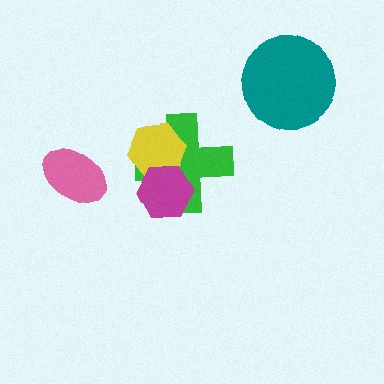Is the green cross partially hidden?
Yes, it is partially covered by another shape.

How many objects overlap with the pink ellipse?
0 objects overlap with the pink ellipse.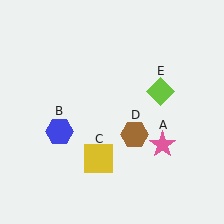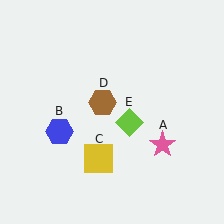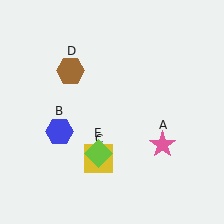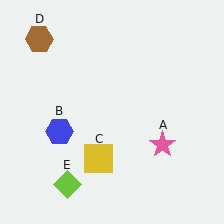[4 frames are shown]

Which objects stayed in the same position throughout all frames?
Pink star (object A) and blue hexagon (object B) and yellow square (object C) remained stationary.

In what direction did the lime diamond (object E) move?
The lime diamond (object E) moved down and to the left.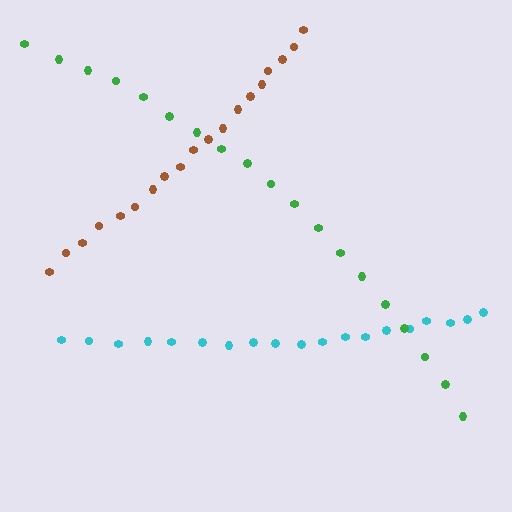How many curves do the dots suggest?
There are 3 distinct paths.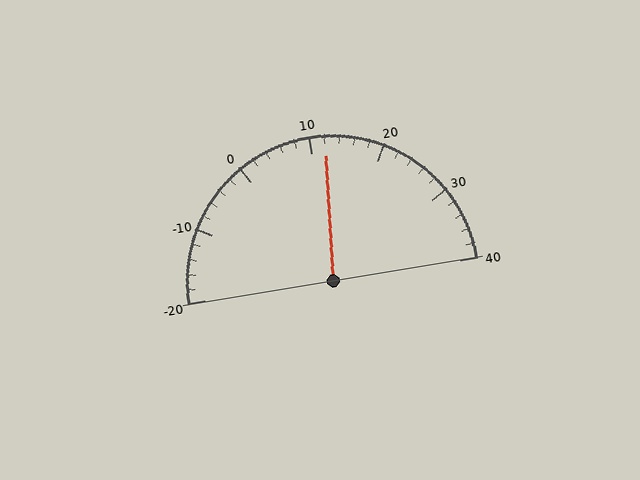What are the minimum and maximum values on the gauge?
The gauge ranges from -20 to 40.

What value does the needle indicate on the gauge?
The needle indicates approximately 12.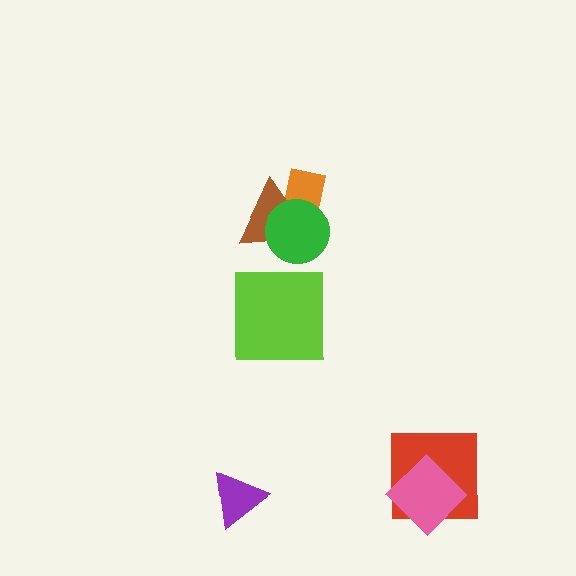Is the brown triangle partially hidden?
Yes, it is partially covered by another shape.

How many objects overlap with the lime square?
0 objects overlap with the lime square.